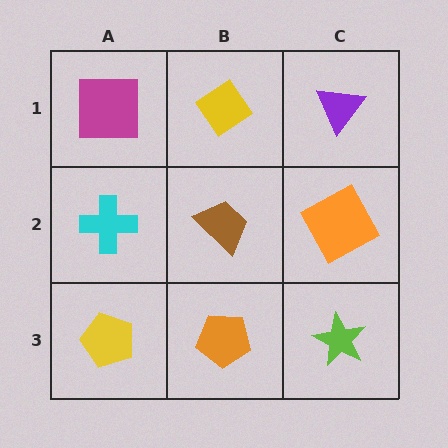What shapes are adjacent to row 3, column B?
A brown trapezoid (row 2, column B), a yellow pentagon (row 3, column A), a lime star (row 3, column C).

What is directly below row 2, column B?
An orange pentagon.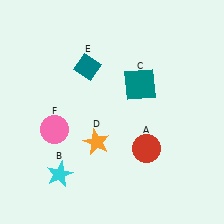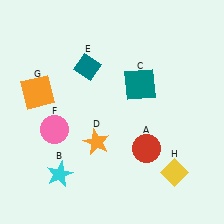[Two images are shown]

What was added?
An orange square (G), a yellow diamond (H) were added in Image 2.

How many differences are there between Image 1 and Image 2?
There are 2 differences between the two images.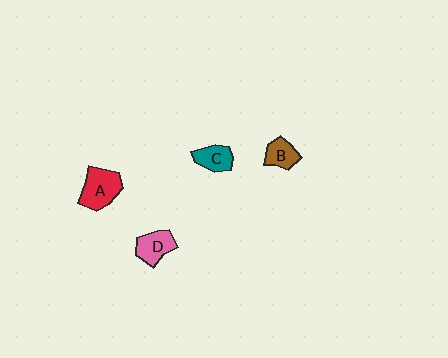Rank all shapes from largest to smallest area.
From largest to smallest: A (red), D (pink), C (teal), B (brown).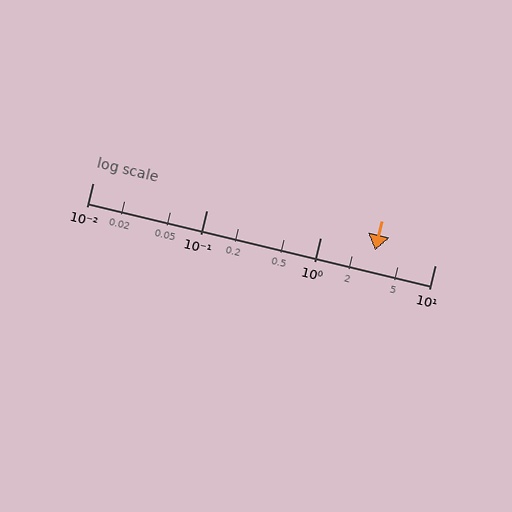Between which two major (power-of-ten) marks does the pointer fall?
The pointer is between 1 and 10.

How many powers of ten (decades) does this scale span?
The scale spans 3 decades, from 0.01 to 10.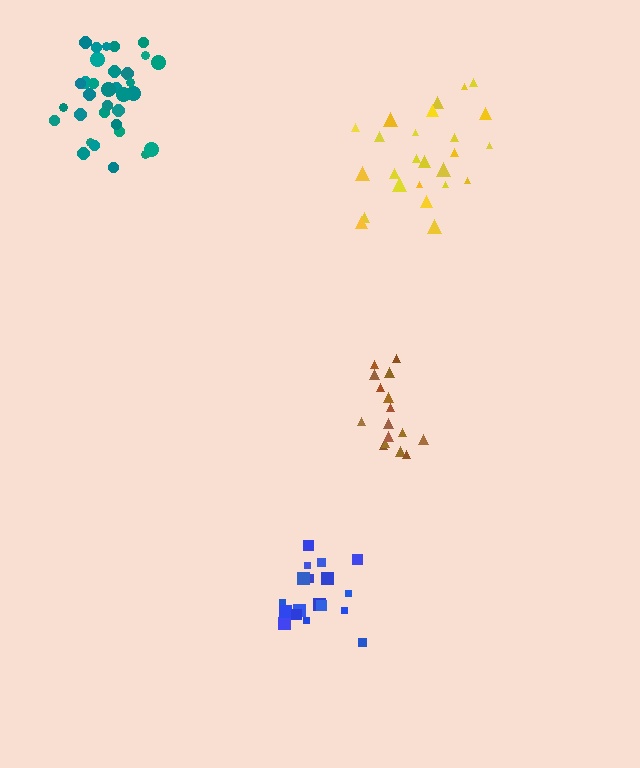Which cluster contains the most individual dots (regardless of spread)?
Teal (34).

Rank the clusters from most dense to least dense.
blue, teal, yellow, brown.